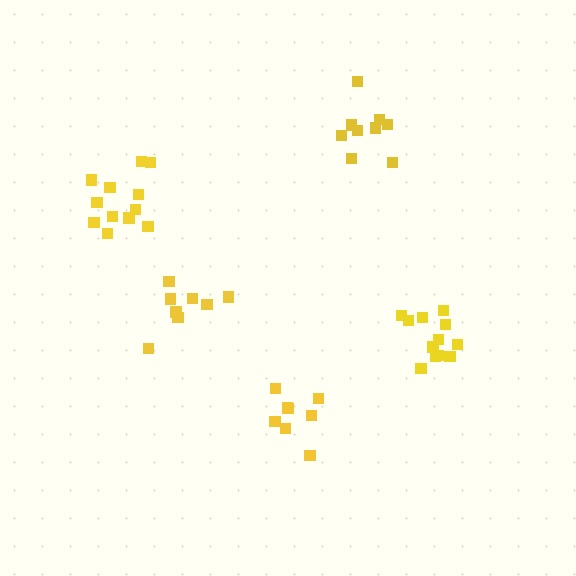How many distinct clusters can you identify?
There are 5 distinct clusters.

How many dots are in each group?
Group 1: 12 dots, Group 2: 8 dots, Group 3: 9 dots, Group 4: 12 dots, Group 5: 8 dots (49 total).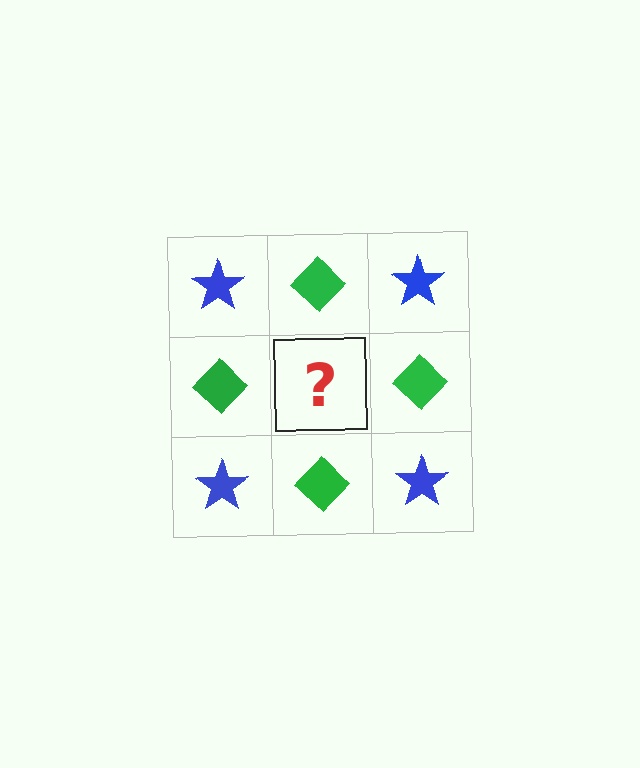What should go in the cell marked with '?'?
The missing cell should contain a blue star.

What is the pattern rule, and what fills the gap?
The rule is that it alternates blue star and green diamond in a checkerboard pattern. The gap should be filled with a blue star.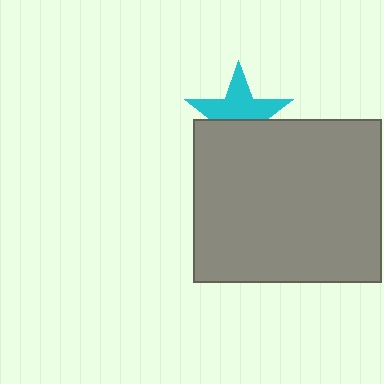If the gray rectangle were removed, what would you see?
You would see the complete cyan star.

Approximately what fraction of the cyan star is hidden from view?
Roughly 43% of the cyan star is hidden behind the gray rectangle.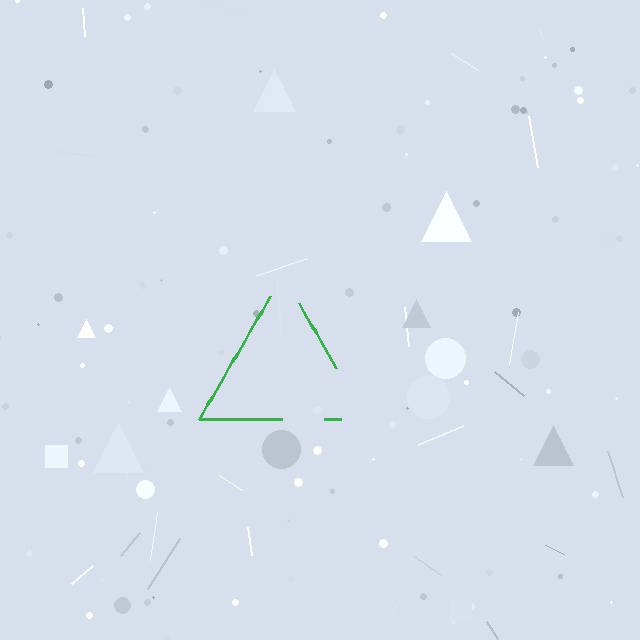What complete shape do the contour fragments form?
The contour fragments form a triangle.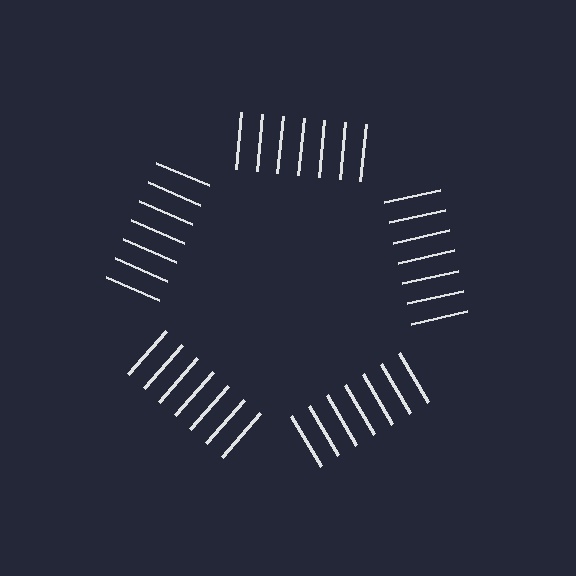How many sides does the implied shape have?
5 sides — the line-ends trace a pentagon.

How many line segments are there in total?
35 — 7 along each of the 5 edges.